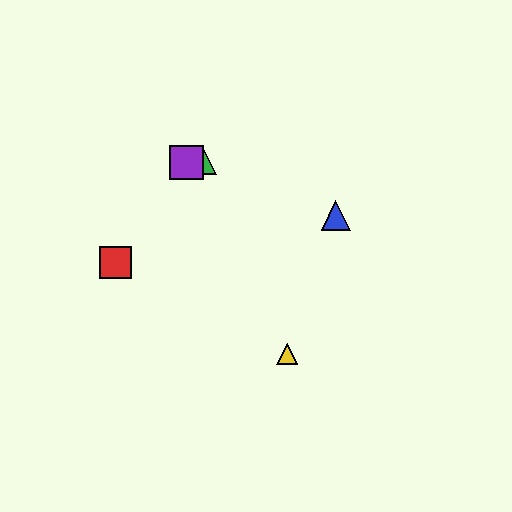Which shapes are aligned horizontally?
The green triangle, the purple square are aligned horizontally.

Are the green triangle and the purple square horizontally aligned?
Yes, both are at y≈162.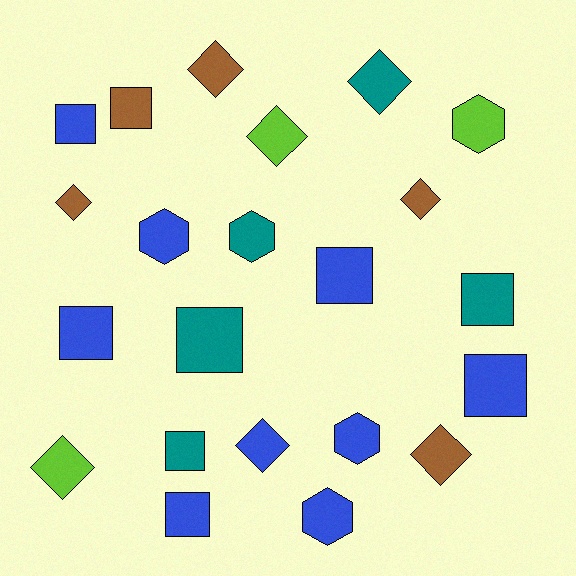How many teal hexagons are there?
There is 1 teal hexagon.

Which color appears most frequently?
Blue, with 9 objects.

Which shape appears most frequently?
Square, with 9 objects.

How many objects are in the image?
There are 22 objects.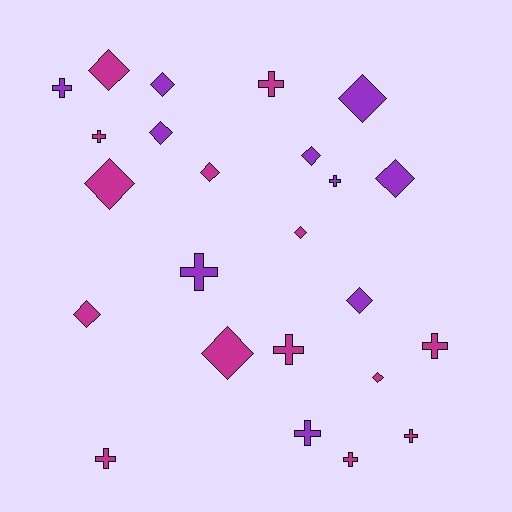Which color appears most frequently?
Magenta, with 14 objects.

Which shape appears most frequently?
Diamond, with 13 objects.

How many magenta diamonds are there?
There are 7 magenta diamonds.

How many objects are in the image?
There are 24 objects.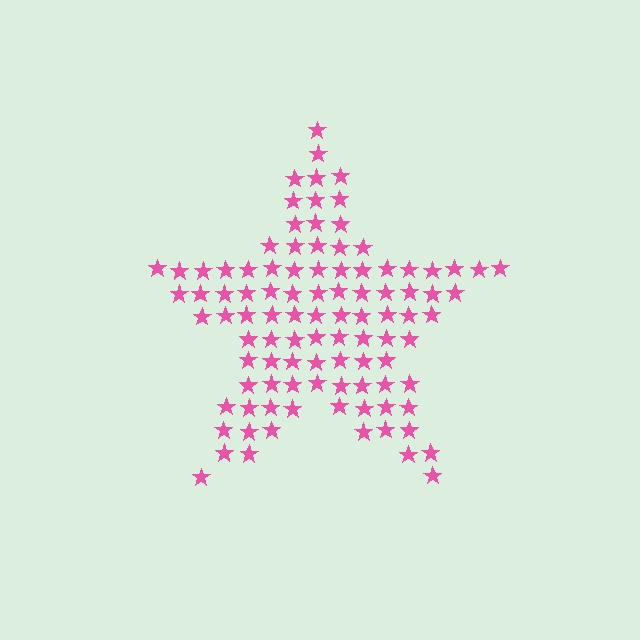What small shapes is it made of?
It is made of small stars.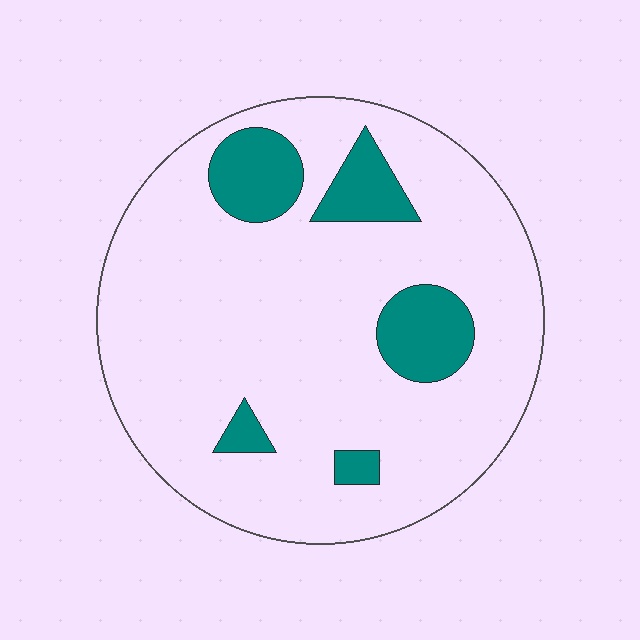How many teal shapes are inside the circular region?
5.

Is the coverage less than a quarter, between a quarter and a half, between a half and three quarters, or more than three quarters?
Less than a quarter.